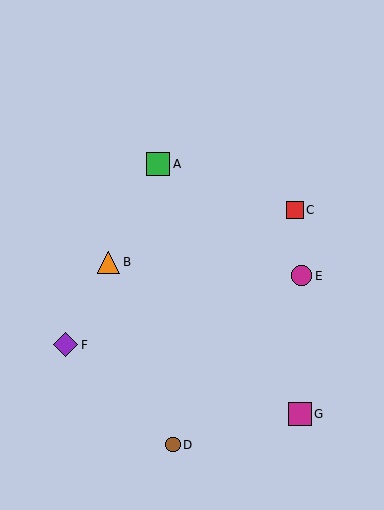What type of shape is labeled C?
Shape C is a red square.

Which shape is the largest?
The purple diamond (labeled F) is the largest.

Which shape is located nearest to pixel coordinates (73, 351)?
The purple diamond (labeled F) at (66, 345) is nearest to that location.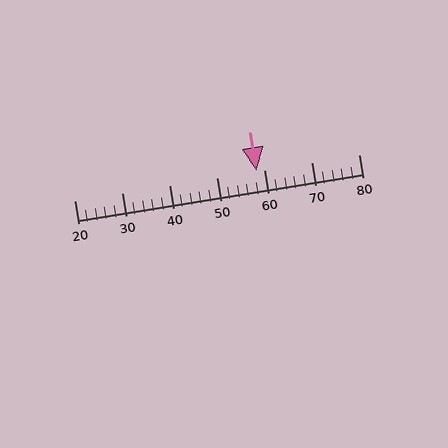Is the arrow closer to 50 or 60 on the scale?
The arrow is closer to 60.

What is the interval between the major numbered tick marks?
The major tick marks are spaced 10 units apart.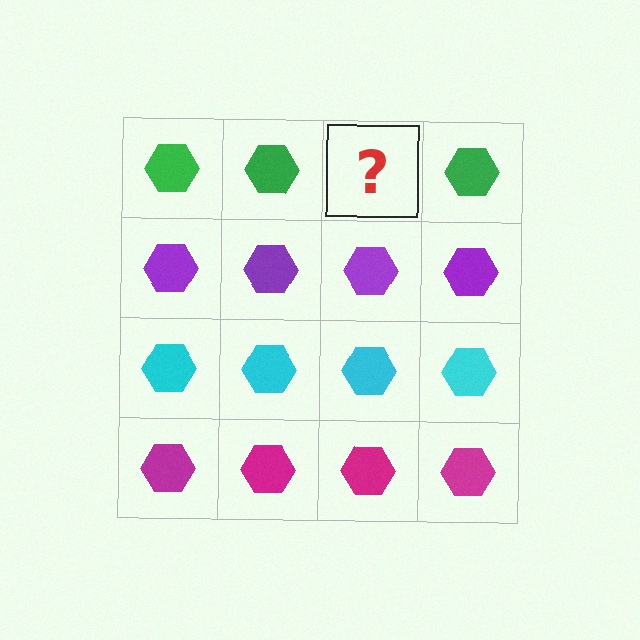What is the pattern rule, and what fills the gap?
The rule is that each row has a consistent color. The gap should be filled with a green hexagon.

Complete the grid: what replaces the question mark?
The question mark should be replaced with a green hexagon.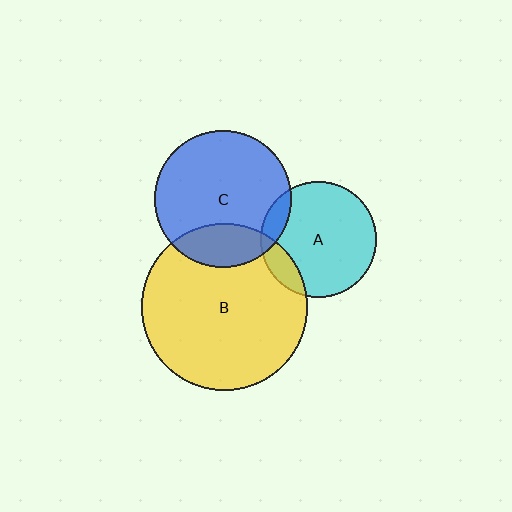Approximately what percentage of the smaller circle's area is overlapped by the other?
Approximately 15%.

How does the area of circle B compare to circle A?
Approximately 2.0 times.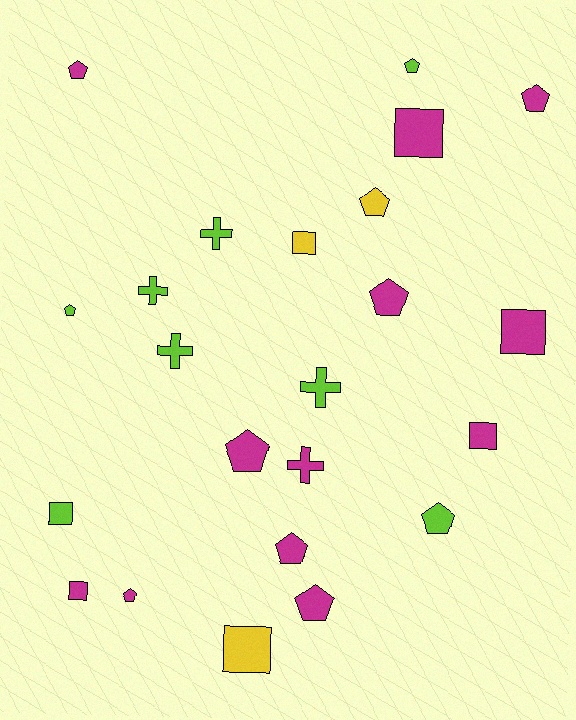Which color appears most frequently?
Magenta, with 12 objects.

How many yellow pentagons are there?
There is 1 yellow pentagon.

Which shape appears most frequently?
Pentagon, with 11 objects.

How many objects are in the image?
There are 23 objects.